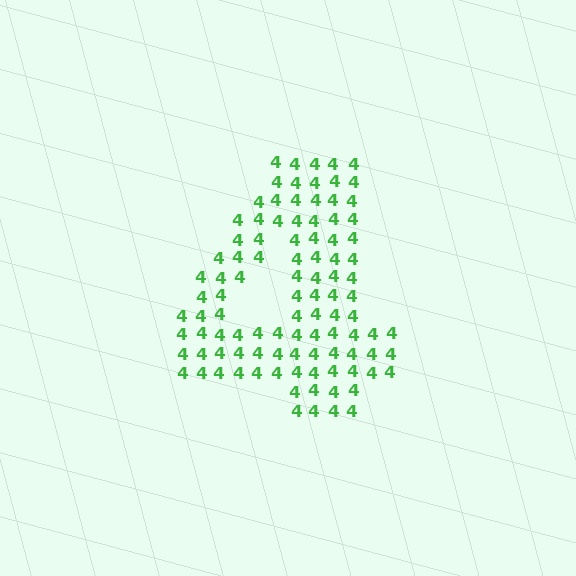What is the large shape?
The large shape is the digit 4.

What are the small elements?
The small elements are digit 4's.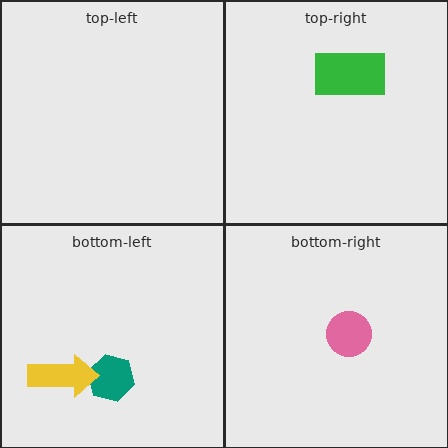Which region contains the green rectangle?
The top-right region.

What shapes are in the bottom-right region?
The pink circle.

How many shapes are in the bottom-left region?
2.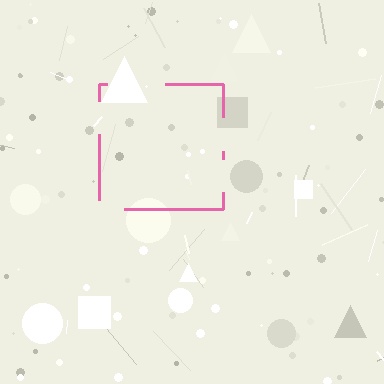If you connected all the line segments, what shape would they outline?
They would outline a square.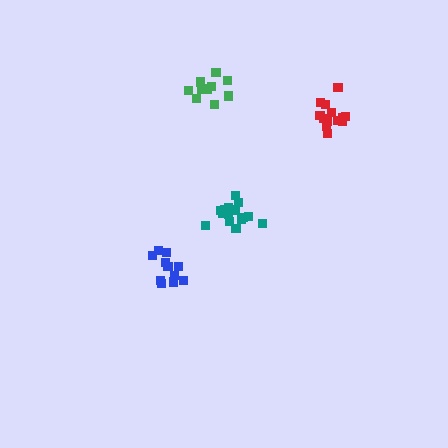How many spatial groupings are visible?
There are 4 spatial groupings.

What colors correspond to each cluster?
The clusters are colored: blue, green, red, teal.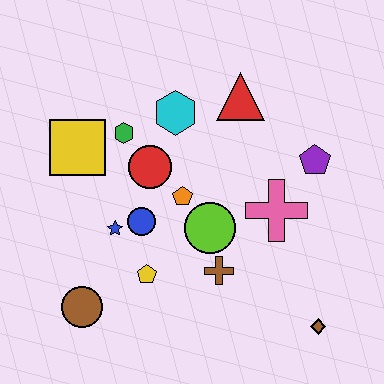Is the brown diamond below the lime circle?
Yes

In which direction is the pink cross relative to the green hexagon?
The pink cross is to the right of the green hexagon.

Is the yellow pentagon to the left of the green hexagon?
No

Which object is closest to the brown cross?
The lime circle is closest to the brown cross.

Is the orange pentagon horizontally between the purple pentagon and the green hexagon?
Yes